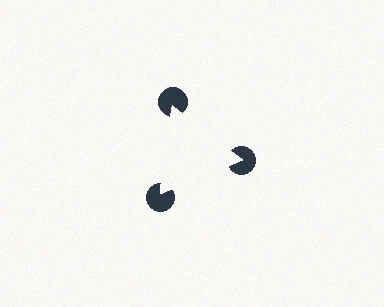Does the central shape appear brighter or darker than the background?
It typically appears slightly brighter than the background, even though no actual brightness change is drawn.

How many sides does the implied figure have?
3 sides.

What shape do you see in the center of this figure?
An illusory triangle — its edges are inferred from the aligned wedge cuts in the pac-man discs, not physically drawn.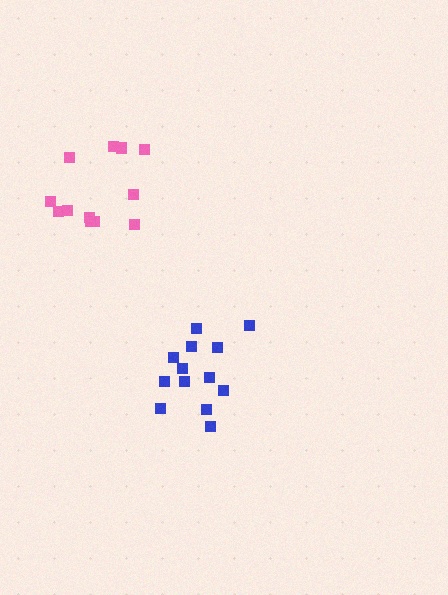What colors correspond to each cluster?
The clusters are colored: pink, blue.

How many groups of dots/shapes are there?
There are 2 groups.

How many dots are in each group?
Group 1: 12 dots, Group 2: 13 dots (25 total).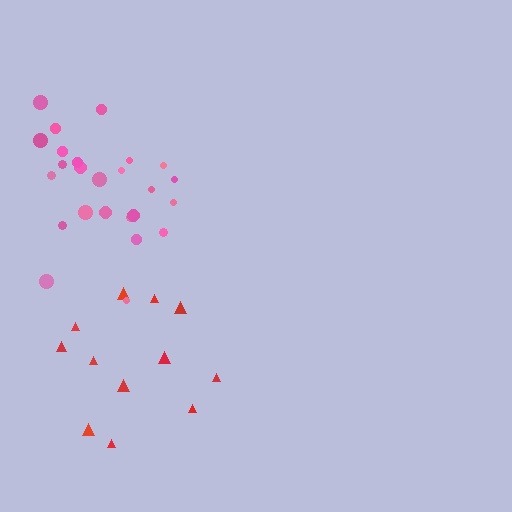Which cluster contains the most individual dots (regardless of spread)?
Pink (25).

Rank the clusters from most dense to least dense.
pink, red.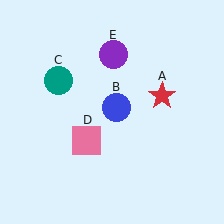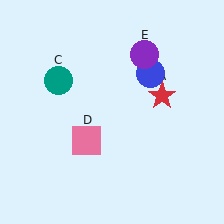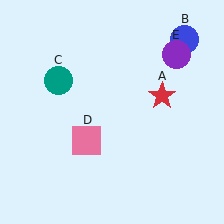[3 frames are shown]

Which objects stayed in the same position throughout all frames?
Red star (object A) and teal circle (object C) and pink square (object D) remained stationary.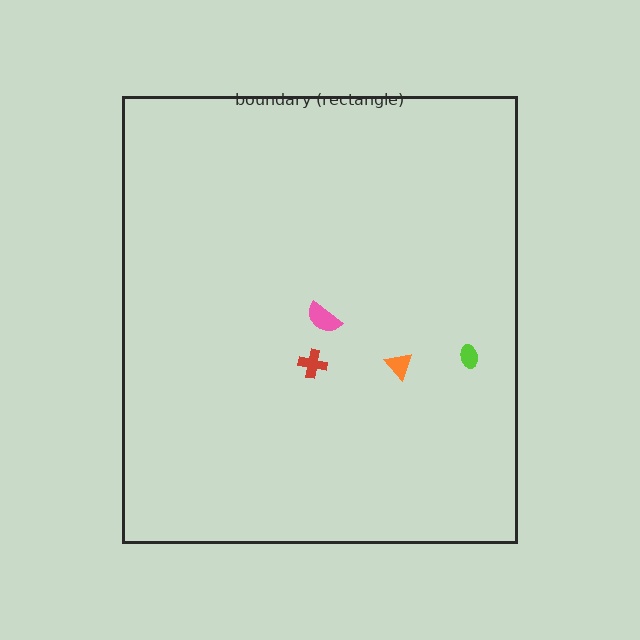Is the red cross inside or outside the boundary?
Inside.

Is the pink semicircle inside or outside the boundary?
Inside.